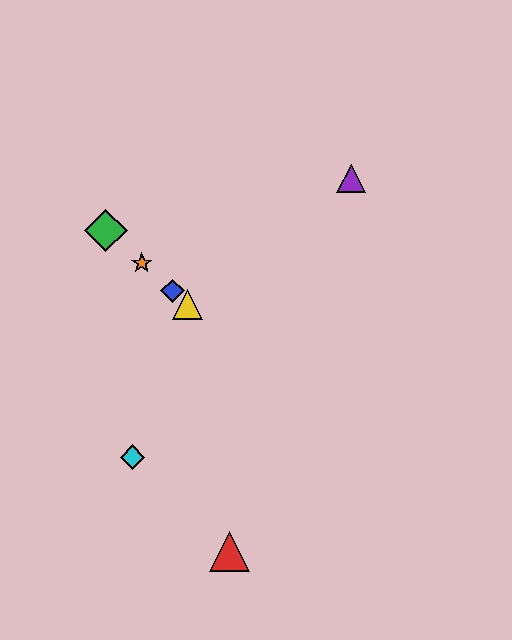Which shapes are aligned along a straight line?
The blue diamond, the green diamond, the yellow triangle, the orange star are aligned along a straight line.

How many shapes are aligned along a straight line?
4 shapes (the blue diamond, the green diamond, the yellow triangle, the orange star) are aligned along a straight line.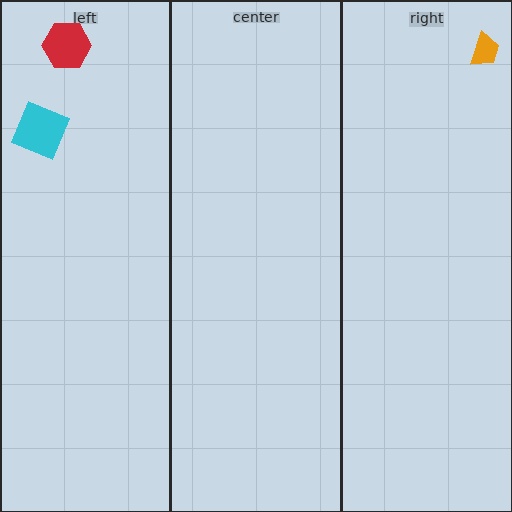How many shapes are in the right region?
1.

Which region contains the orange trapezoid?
The right region.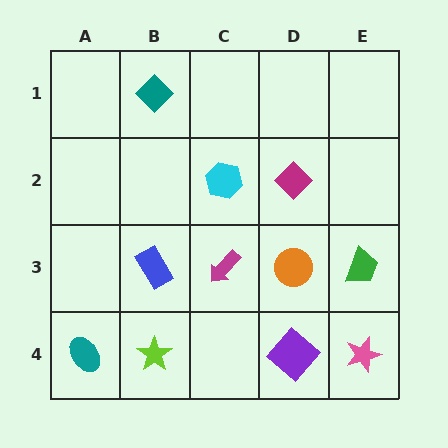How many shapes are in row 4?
4 shapes.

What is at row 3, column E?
A green trapezoid.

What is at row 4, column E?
A pink star.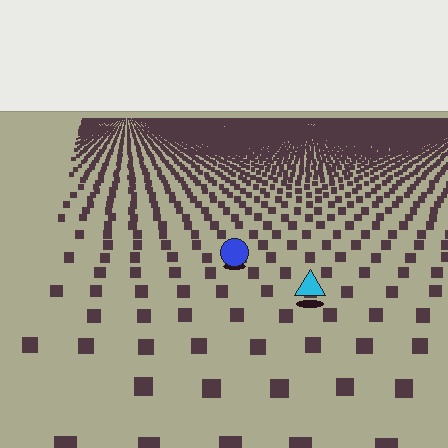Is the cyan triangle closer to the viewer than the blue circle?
Yes. The cyan triangle is closer — you can tell from the texture gradient: the ground texture is coarser near it.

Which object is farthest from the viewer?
The blue circle is farthest from the viewer. It appears smaller and the ground texture around it is denser.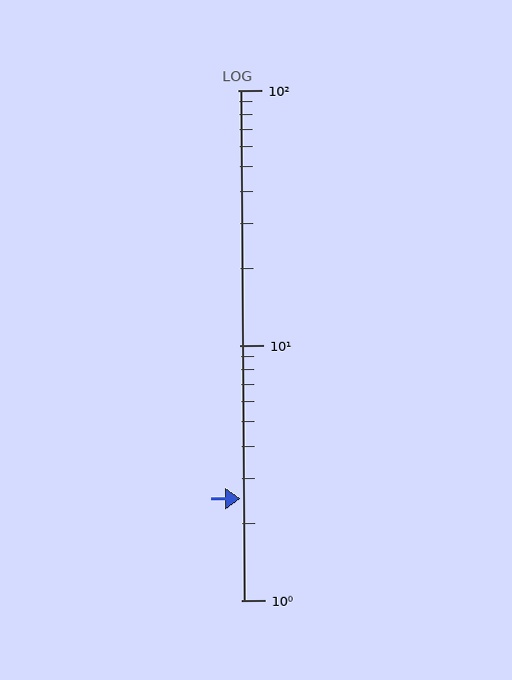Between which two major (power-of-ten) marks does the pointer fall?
The pointer is between 1 and 10.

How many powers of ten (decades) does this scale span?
The scale spans 2 decades, from 1 to 100.